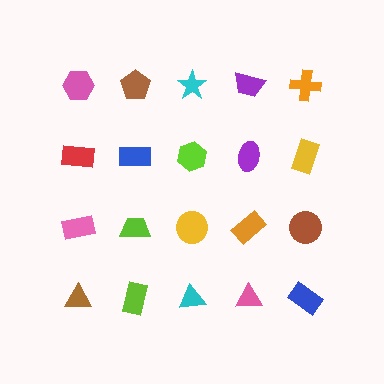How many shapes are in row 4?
5 shapes.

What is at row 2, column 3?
A lime hexagon.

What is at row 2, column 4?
A purple ellipse.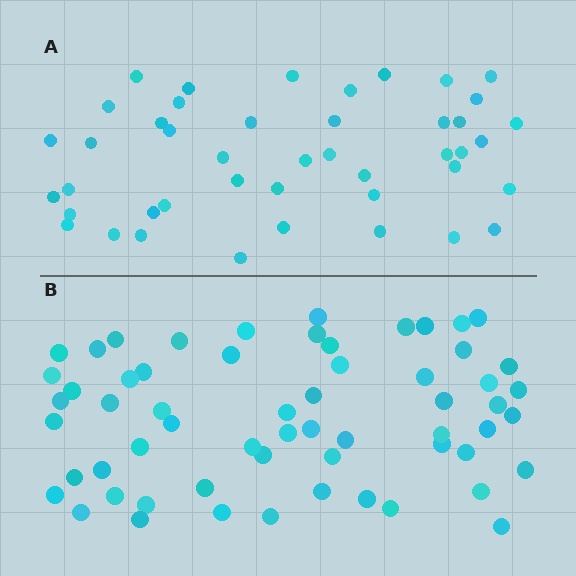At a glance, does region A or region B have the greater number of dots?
Region B (the bottom region) has more dots.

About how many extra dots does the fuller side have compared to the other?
Region B has approximately 15 more dots than region A.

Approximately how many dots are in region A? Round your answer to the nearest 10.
About 40 dots. (The exact count is 44, which rounds to 40.)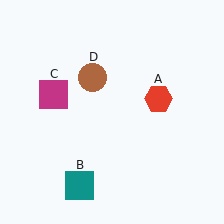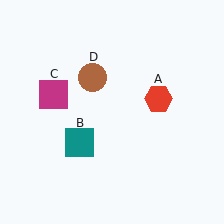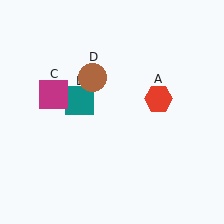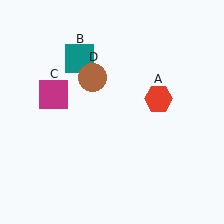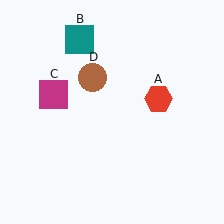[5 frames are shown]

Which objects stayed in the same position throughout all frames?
Red hexagon (object A) and magenta square (object C) and brown circle (object D) remained stationary.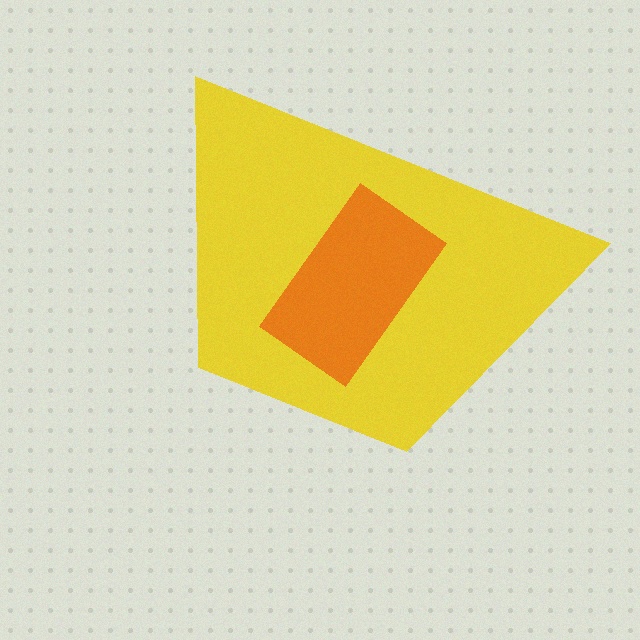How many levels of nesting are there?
2.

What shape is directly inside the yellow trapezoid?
The orange rectangle.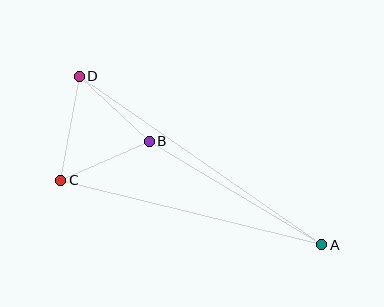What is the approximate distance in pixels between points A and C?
The distance between A and C is approximately 269 pixels.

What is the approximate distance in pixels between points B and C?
The distance between B and C is approximately 97 pixels.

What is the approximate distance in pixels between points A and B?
The distance between A and B is approximately 201 pixels.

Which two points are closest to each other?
Points B and D are closest to each other.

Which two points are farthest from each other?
Points A and D are farthest from each other.